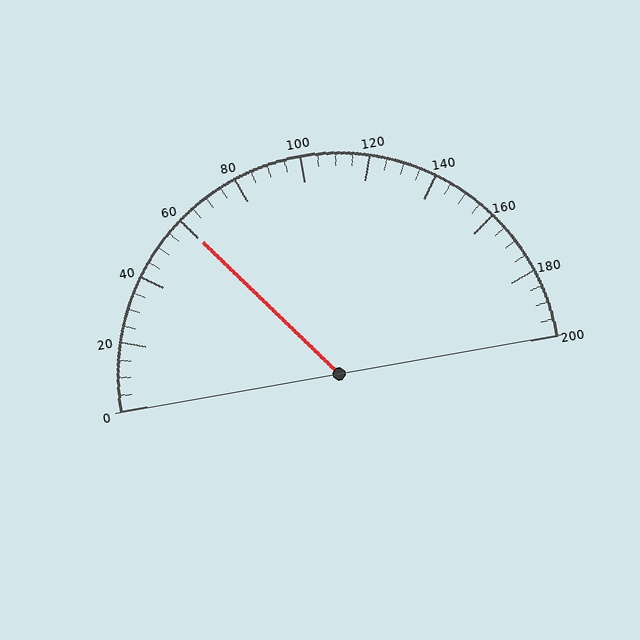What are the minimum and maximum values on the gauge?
The gauge ranges from 0 to 200.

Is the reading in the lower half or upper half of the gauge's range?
The reading is in the lower half of the range (0 to 200).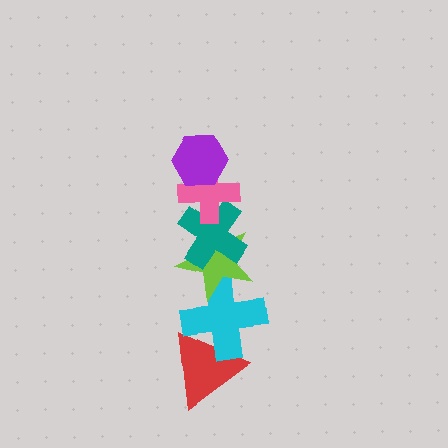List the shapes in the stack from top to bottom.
From top to bottom: the purple hexagon, the pink cross, the teal cross, the lime star, the cyan cross, the red triangle.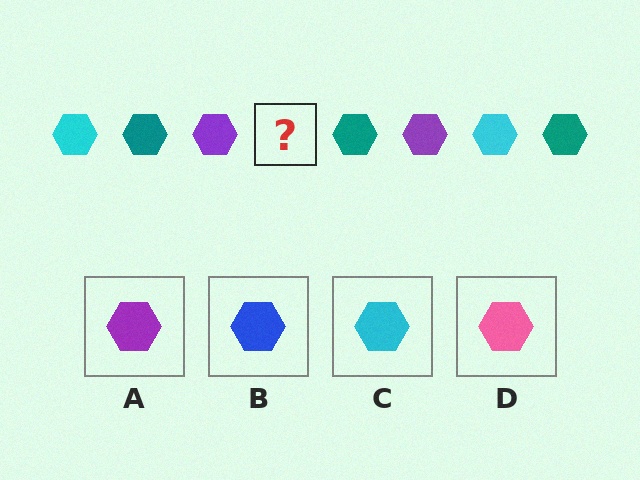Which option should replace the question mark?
Option C.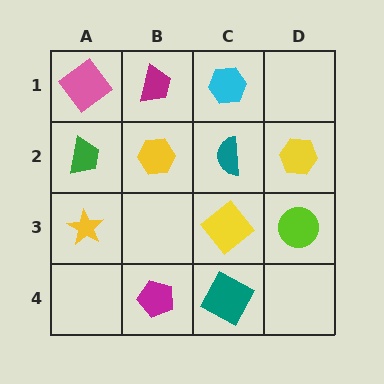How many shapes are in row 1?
3 shapes.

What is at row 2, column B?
A yellow hexagon.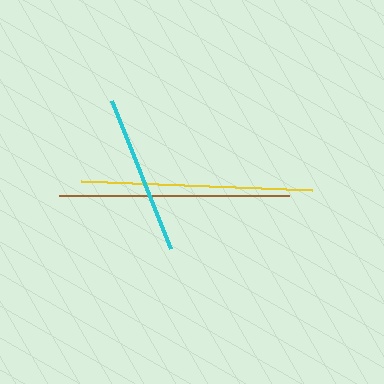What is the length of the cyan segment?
The cyan segment is approximately 159 pixels long.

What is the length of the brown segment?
The brown segment is approximately 230 pixels long.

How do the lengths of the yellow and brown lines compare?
The yellow and brown lines are approximately the same length.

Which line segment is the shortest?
The cyan line is the shortest at approximately 159 pixels.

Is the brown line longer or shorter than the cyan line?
The brown line is longer than the cyan line.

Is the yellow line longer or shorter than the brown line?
The yellow line is longer than the brown line.